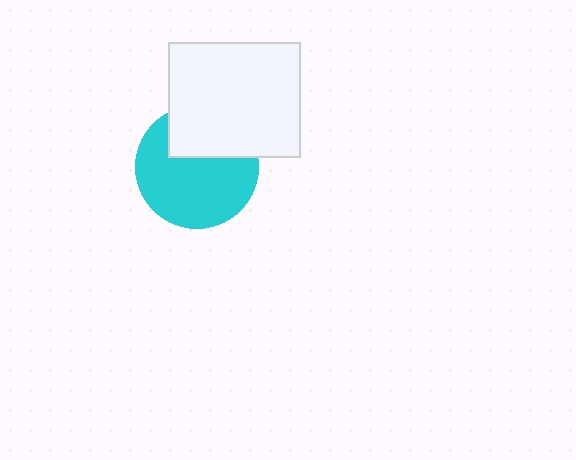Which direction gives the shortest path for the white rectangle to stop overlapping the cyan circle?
Moving up gives the shortest separation.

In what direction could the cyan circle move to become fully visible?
The cyan circle could move down. That would shift it out from behind the white rectangle entirely.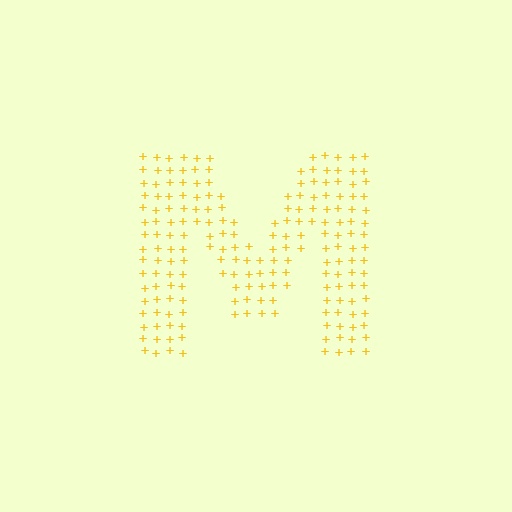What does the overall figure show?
The overall figure shows the letter M.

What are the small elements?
The small elements are plus signs.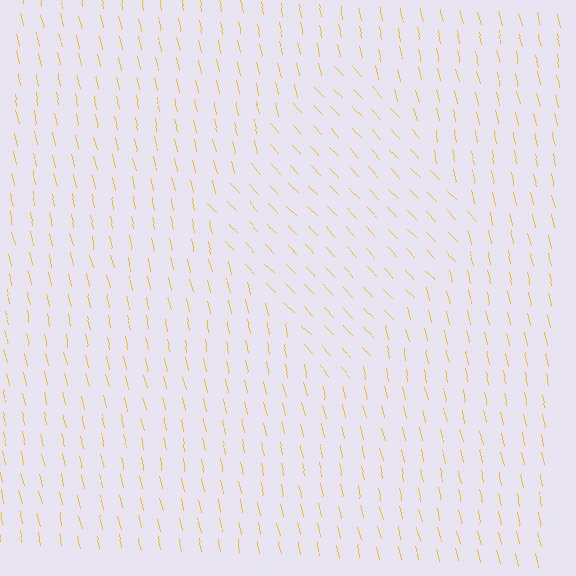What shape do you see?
I see a diamond.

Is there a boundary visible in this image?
Yes, there is a texture boundary formed by a change in line orientation.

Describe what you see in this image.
The image is filled with small yellow line segments. A diamond region in the image has lines oriented differently from the surrounding lines, creating a visible texture boundary.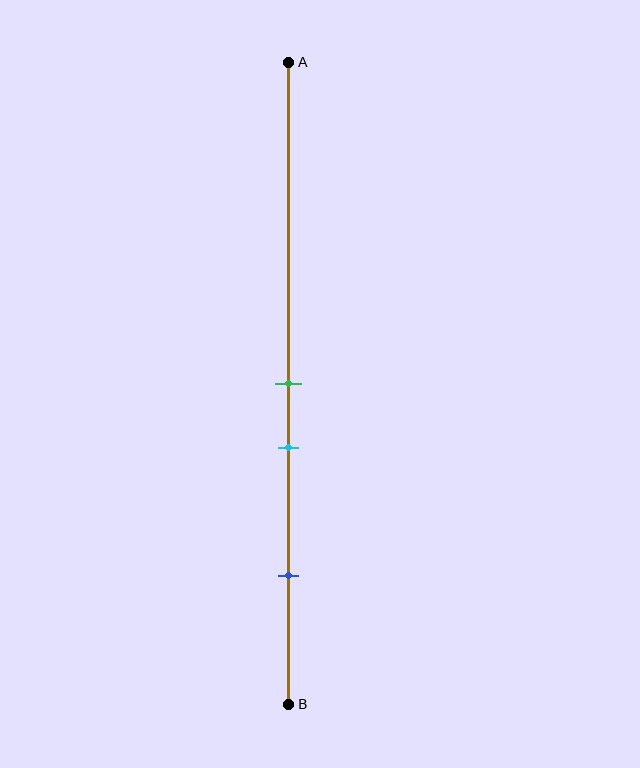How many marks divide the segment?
There are 3 marks dividing the segment.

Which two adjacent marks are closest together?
The green and cyan marks are the closest adjacent pair.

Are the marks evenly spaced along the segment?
No, the marks are not evenly spaced.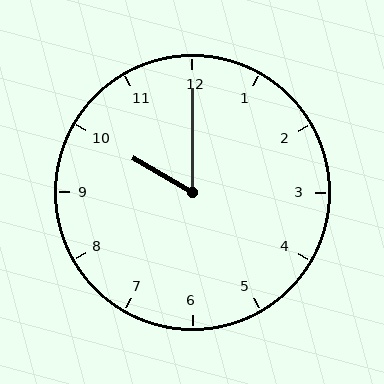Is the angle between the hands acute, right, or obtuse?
It is acute.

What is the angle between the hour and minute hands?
Approximately 60 degrees.